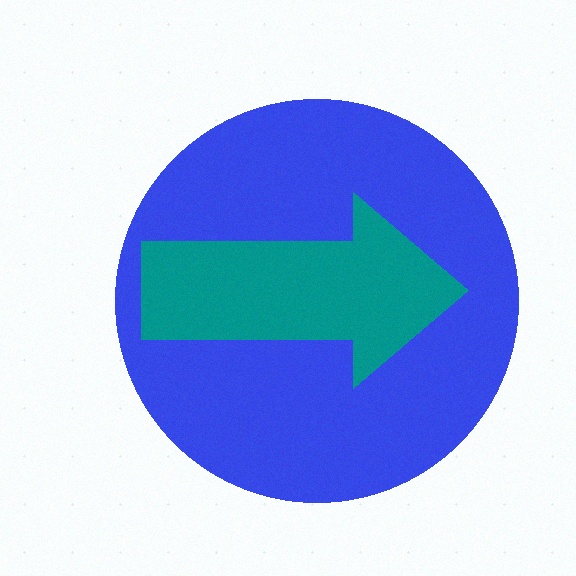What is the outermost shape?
The blue circle.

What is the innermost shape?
The teal arrow.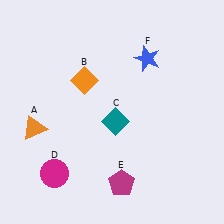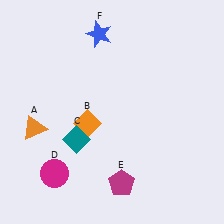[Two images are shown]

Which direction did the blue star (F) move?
The blue star (F) moved left.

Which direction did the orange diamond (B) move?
The orange diamond (B) moved down.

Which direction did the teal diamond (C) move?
The teal diamond (C) moved left.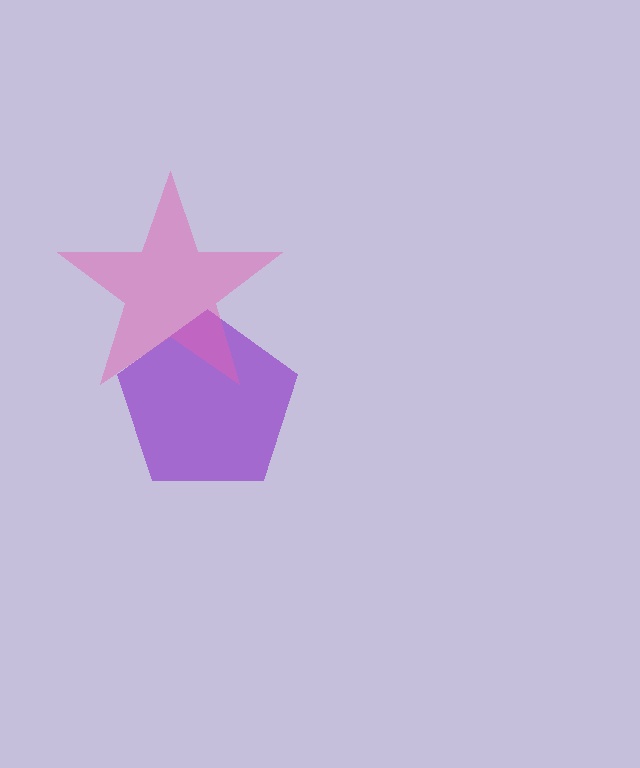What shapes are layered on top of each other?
The layered shapes are: a purple pentagon, a pink star.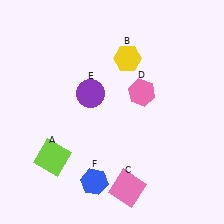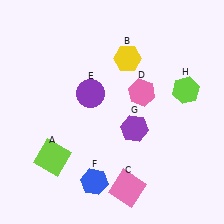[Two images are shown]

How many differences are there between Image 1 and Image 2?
There are 2 differences between the two images.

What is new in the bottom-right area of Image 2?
A purple hexagon (G) was added in the bottom-right area of Image 2.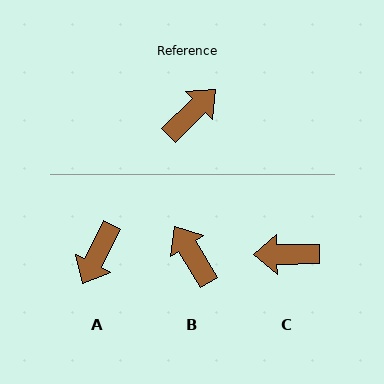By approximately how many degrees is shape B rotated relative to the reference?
Approximately 77 degrees counter-clockwise.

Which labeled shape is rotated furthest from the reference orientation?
A, about 161 degrees away.